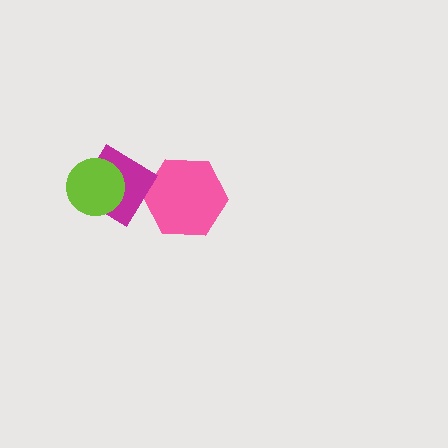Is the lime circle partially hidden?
No, no other shape covers it.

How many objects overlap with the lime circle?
1 object overlaps with the lime circle.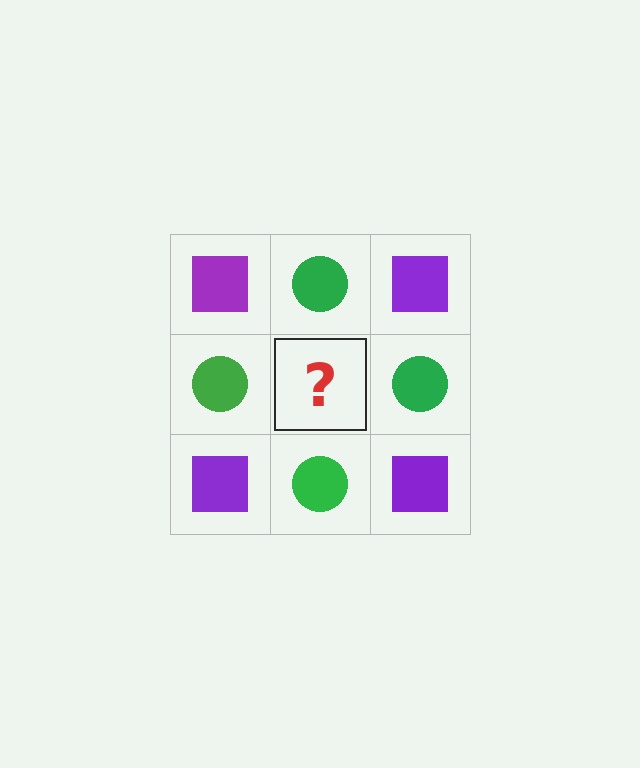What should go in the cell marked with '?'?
The missing cell should contain a purple square.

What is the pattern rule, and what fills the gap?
The rule is that it alternates purple square and green circle in a checkerboard pattern. The gap should be filled with a purple square.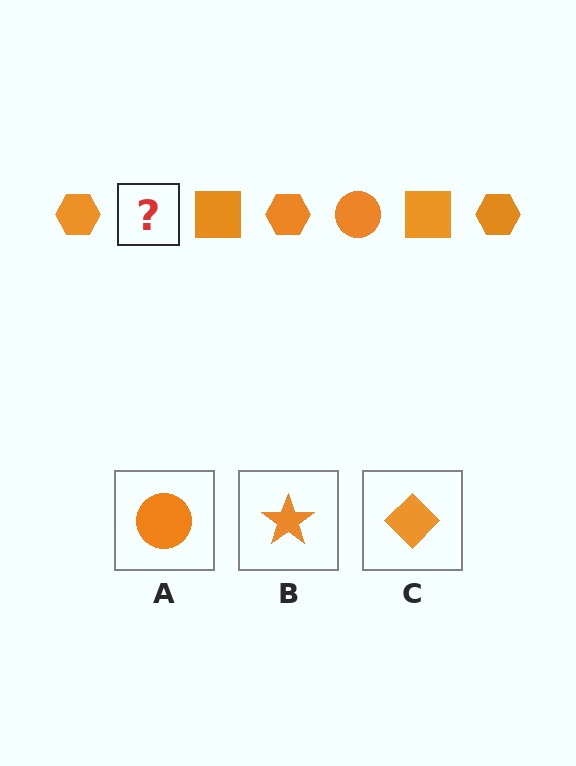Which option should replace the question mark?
Option A.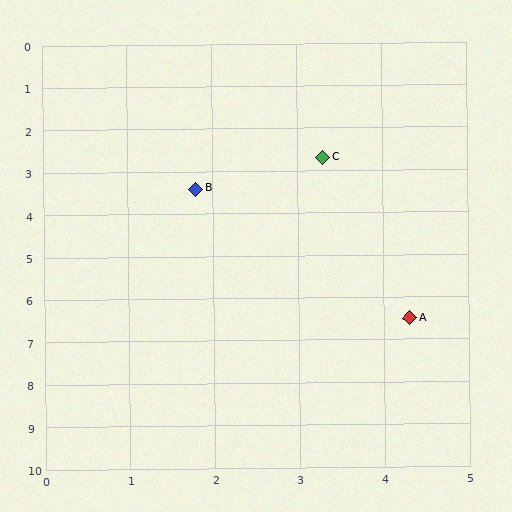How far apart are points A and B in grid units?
Points A and B are about 4.0 grid units apart.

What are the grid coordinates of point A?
Point A is at approximately (4.3, 6.5).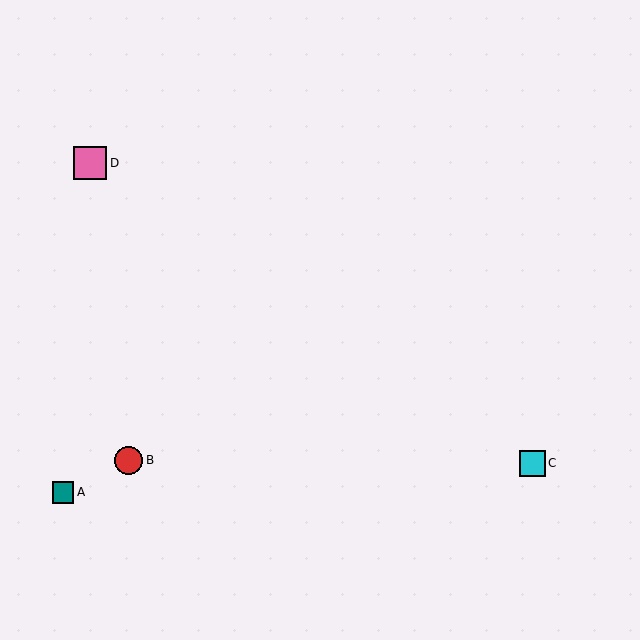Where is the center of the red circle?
The center of the red circle is at (129, 460).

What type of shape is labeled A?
Shape A is a teal square.